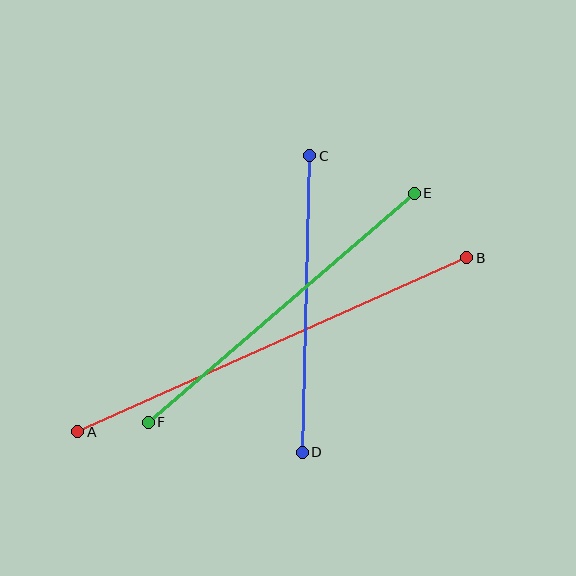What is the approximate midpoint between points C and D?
The midpoint is at approximately (306, 304) pixels.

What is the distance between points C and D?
The distance is approximately 296 pixels.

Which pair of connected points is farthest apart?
Points A and B are farthest apart.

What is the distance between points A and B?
The distance is approximately 426 pixels.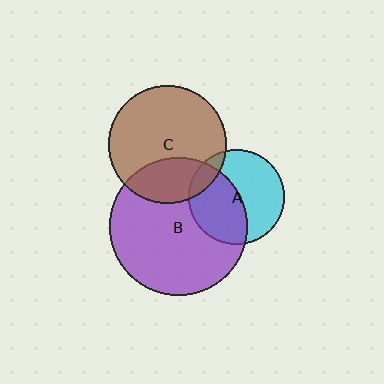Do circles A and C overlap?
Yes.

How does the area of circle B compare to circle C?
Approximately 1.4 times.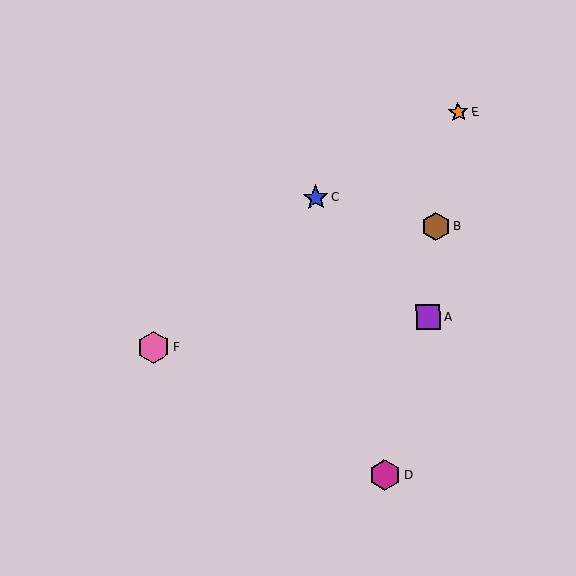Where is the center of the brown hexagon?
The center of the brown hexagon is at (436, 226).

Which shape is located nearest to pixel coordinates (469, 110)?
The orange star (labeled E) at (458, 112) is nearest to that location.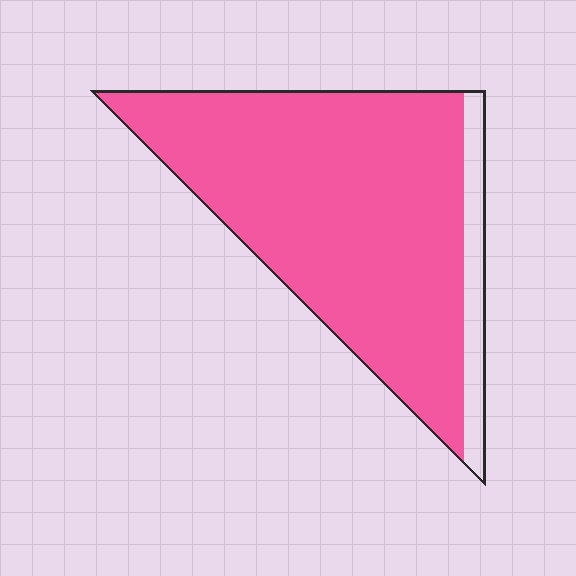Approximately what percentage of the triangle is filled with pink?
Approximately 90%.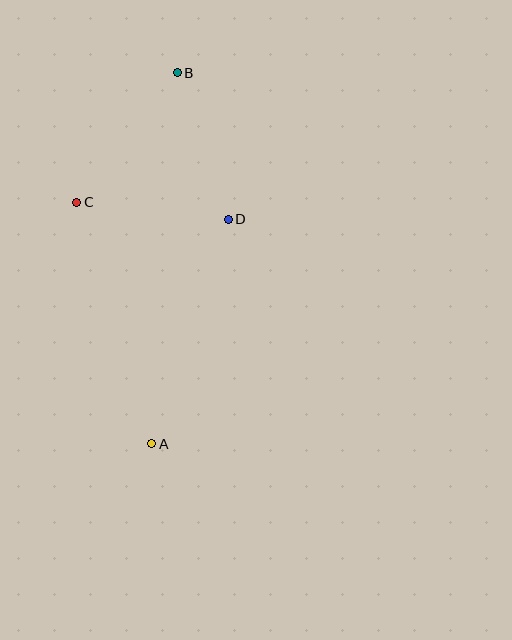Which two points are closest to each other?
Points C and D are closest to each other.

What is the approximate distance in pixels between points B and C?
The distance between B and C is approximately 164 pixels.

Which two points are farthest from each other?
Points A and B are farthest from each other.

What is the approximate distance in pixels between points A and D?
The distance between A and D is approximately 237 pixels.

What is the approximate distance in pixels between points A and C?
The distance between A and C is approximately 253 pixels.